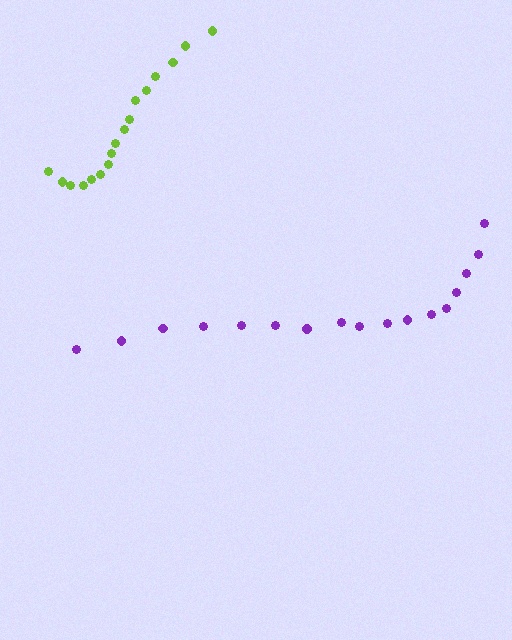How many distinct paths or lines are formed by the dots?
There are 2 distinct paths.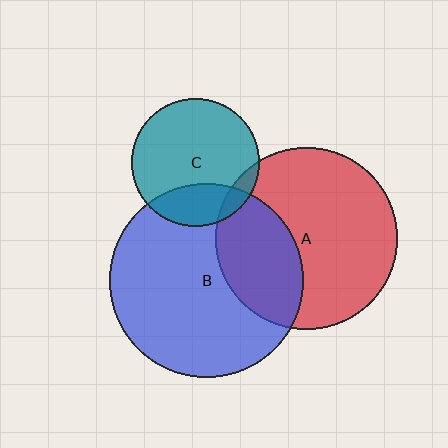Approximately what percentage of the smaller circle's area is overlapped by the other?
Approximately 35%.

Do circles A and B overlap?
Yes.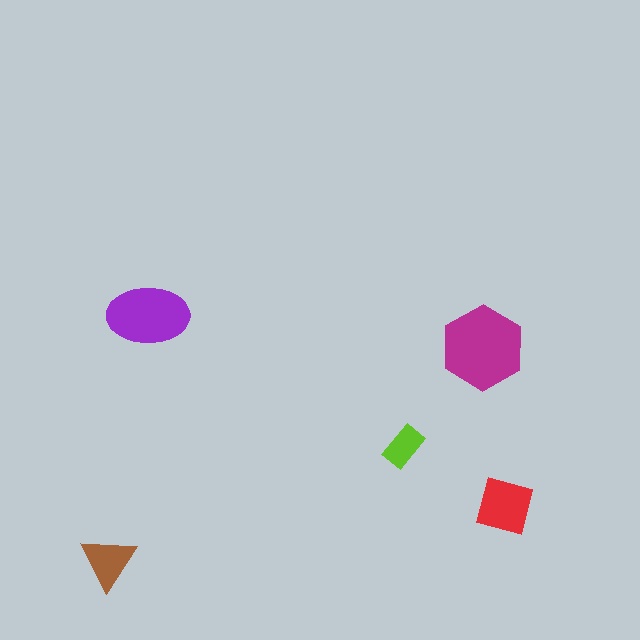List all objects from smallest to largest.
The lime rectangle, the brown triangle, the red square, the purple ellipse, the magenta hexagon.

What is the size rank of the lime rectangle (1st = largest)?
5th.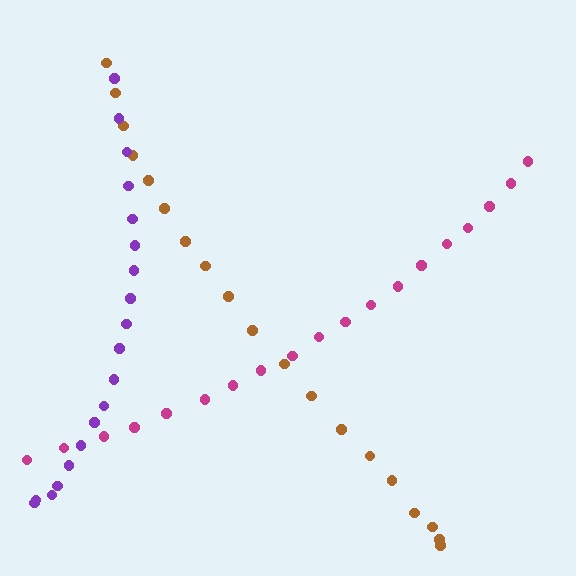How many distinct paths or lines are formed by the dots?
There are 3 distinct paths.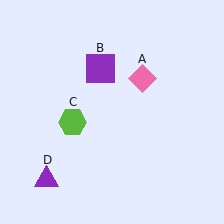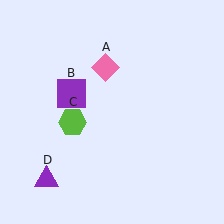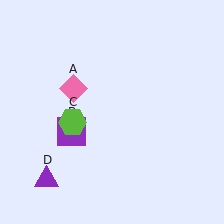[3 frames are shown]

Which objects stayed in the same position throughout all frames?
Lime hexagon (object C) and purple triangle (object D) remained stationary.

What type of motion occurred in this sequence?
The pink diamond (object A), purple square (object B) rotated counterclockwise around the center of the scene.